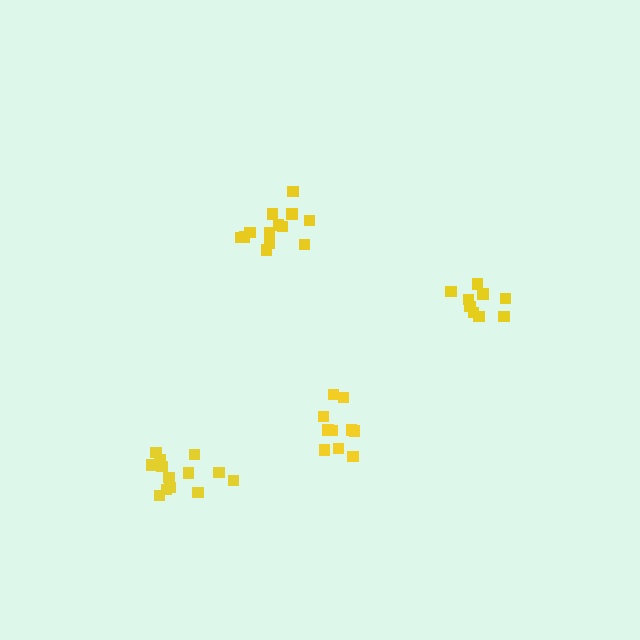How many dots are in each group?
Group 1: 13 dots, Group 2: 9 dots, Group 3: 13 dots, Group 4: 10 dots (45 total).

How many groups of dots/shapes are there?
There are 4 groups.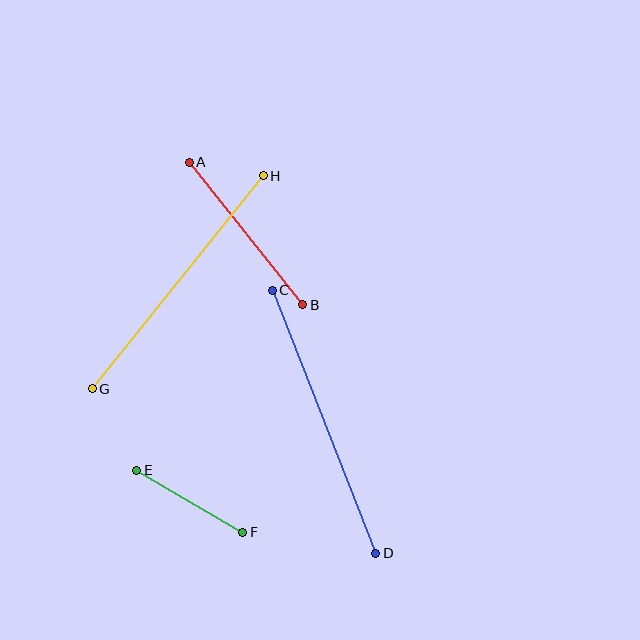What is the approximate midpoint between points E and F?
The midpoint is at approximately (190, 501) pixels.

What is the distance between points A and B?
The distance is approximately 182 pixels.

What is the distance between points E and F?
The distance is approximately 123 pixels.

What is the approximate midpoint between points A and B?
The midpoint is at approximately (246, 234) pixels.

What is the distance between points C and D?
The distance is approximately 283 pixels.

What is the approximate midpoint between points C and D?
The midpoint is at approximately (324, 422) pixels.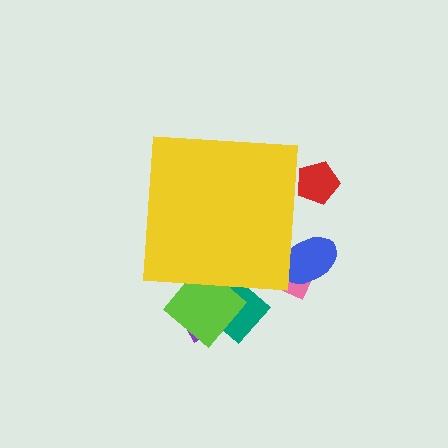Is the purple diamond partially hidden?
Yes, the purple diamond is partially hidden behind the yellow square.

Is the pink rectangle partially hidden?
Yes, the pink rectangle is partially hidden behind the yellow square.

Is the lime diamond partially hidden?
Yes, the lime diamond is partially hidden behind the yellow square.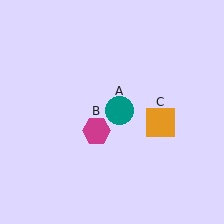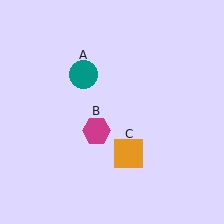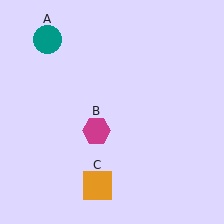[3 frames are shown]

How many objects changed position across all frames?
2 objects changed position: teal circle (object A), orange square (object C).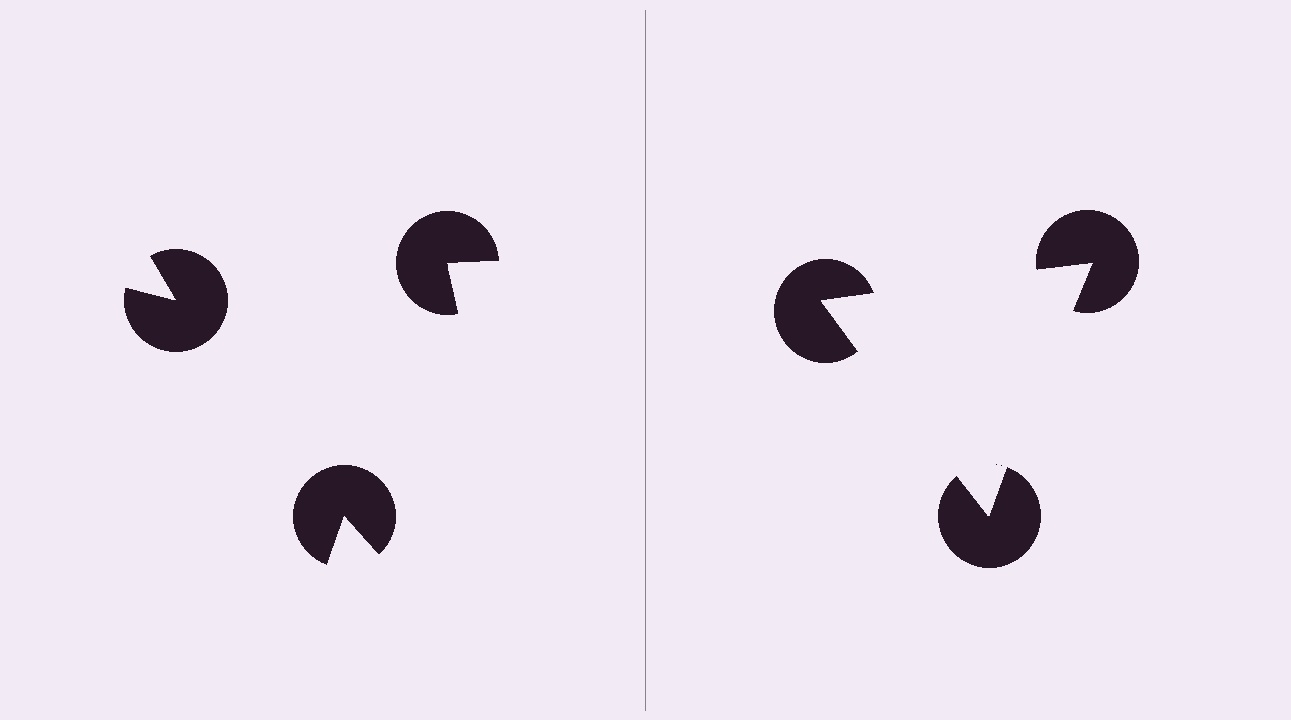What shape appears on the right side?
An illusory triangle.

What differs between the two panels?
The pac-man discs are positioned identically on both sides; only the wedge orientations differ. On the right they align to a triangle; on the left they are misaligned.